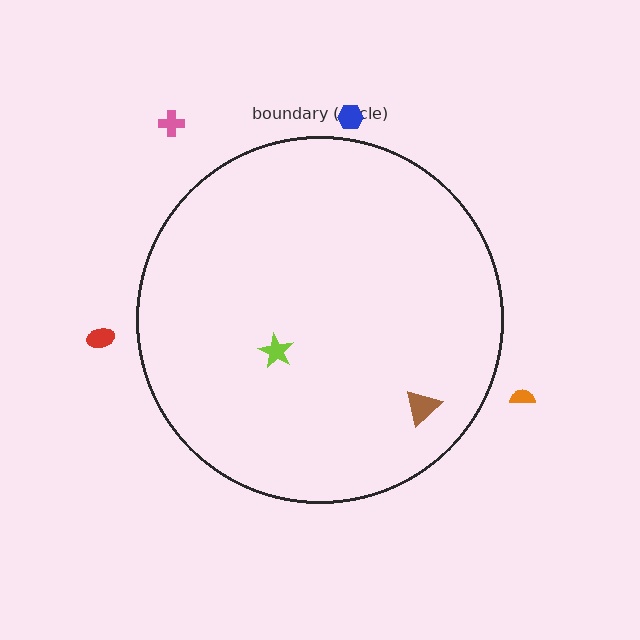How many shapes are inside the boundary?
2 inside, 4 outside.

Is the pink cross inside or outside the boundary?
Outside.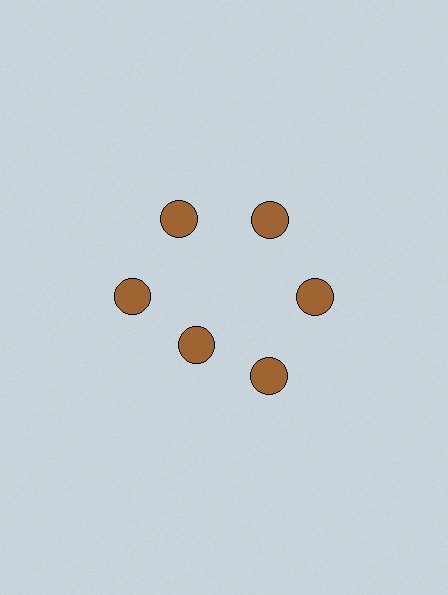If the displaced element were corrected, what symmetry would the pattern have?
It would have 6-fold rotational symmetry — the pattern would map onto itself every 60 degrees.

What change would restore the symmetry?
The symmetry would be restored by moving it outward, back onto the ring so that all 6 circles sit at equal angles and equal distance from the center.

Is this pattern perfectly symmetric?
No. The 6 brown circles are arranged in a ring, but one element near the 7 o'clock position is pulled inward toward the center, breaking the 6-fold rotational symmetry.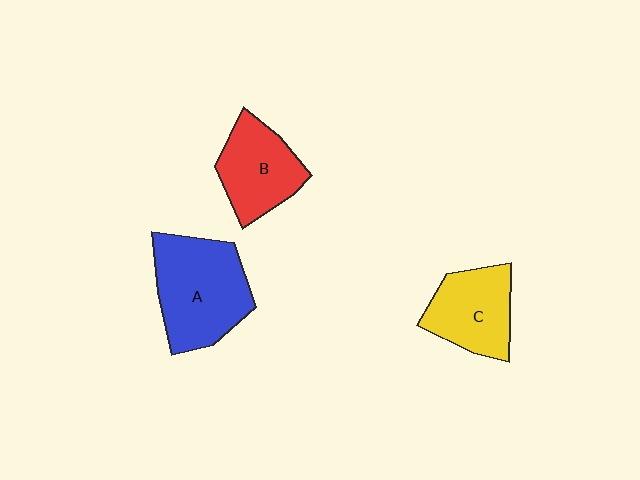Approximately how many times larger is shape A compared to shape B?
Approximately 1.4 times.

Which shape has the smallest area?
Shape C (yellow).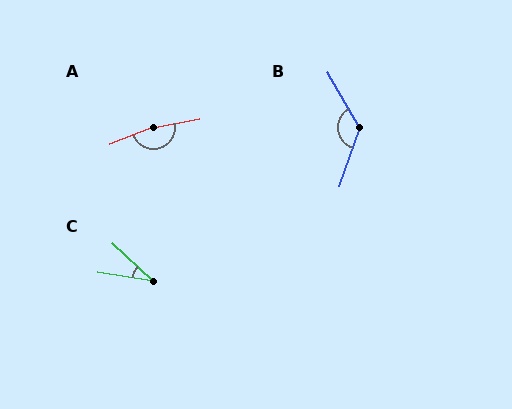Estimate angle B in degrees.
Approximately 131 degrees.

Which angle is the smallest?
C, at approximately 34 degrees.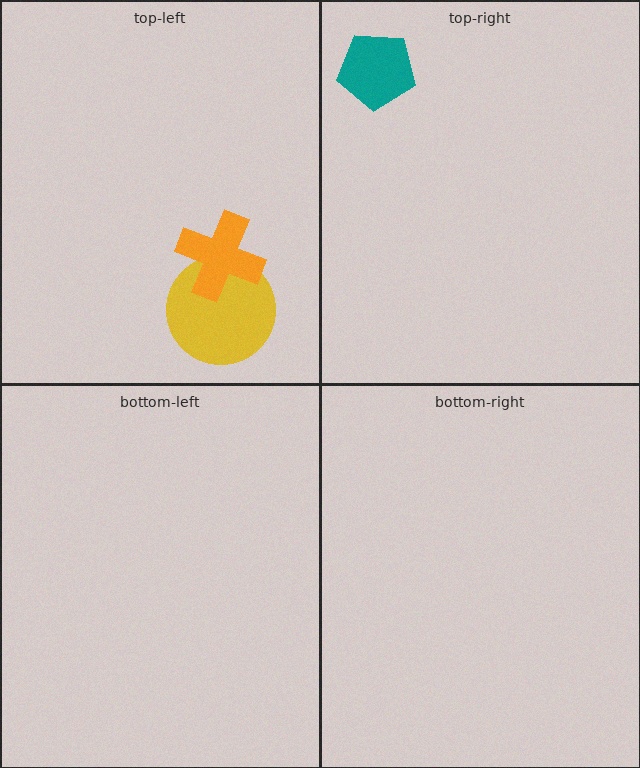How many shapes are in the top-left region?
2.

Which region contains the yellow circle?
The top-left region.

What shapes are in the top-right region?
The teal pentagon.